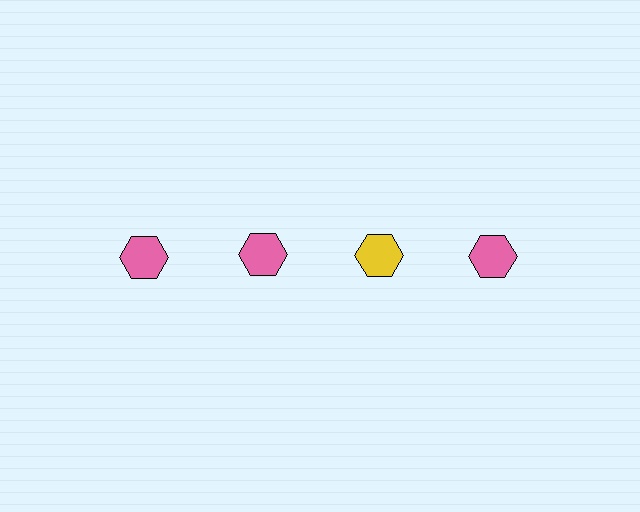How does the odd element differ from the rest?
It has a different color: yellow instead of pink.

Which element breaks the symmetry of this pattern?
The yellow hexagon in the top row, center column breaks the symmetry. All other shapes are pink hexagons.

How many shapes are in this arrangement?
There are 4 shapes arranged in a grid pattern.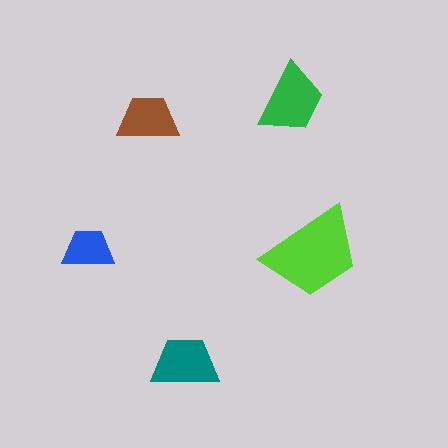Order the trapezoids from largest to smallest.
the lime one, the green one, the teal one, the brown one, the blue one.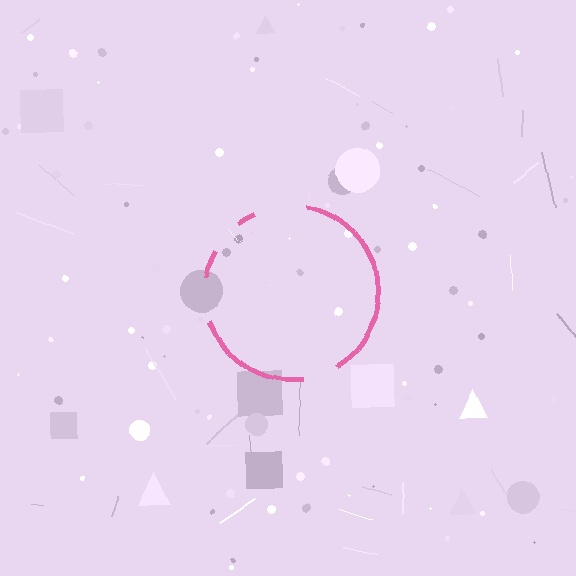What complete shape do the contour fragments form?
The contour fragments form a circle.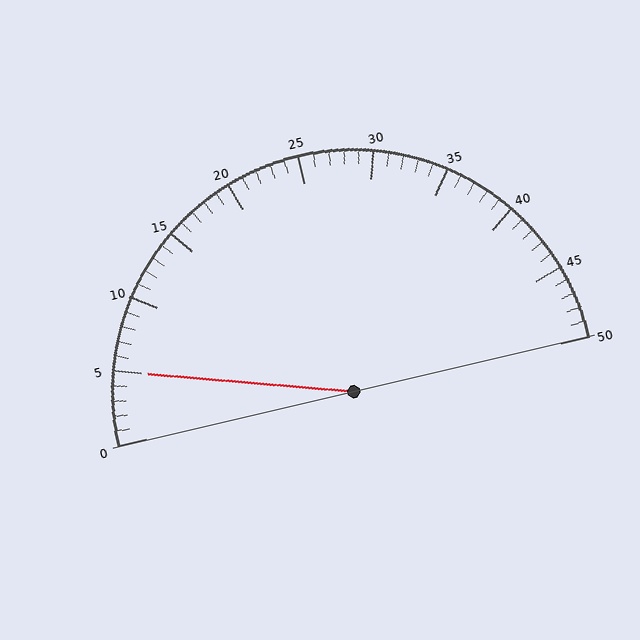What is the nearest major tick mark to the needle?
The nearest major tick mark is 5.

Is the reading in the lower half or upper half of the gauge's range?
The reading is in the lower half of the range (0 to 50).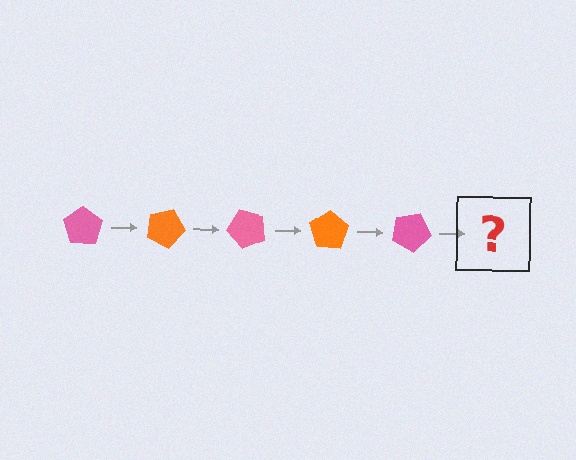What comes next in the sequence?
The next element should be an orange pentagon, rotated 125 degrees from the start.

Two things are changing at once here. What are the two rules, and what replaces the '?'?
The two rules are that it rotates 25 degrees each step and the color cycles through pink and orange. The '?' should be an orange pentagon, rotated 125 degrees from the start.